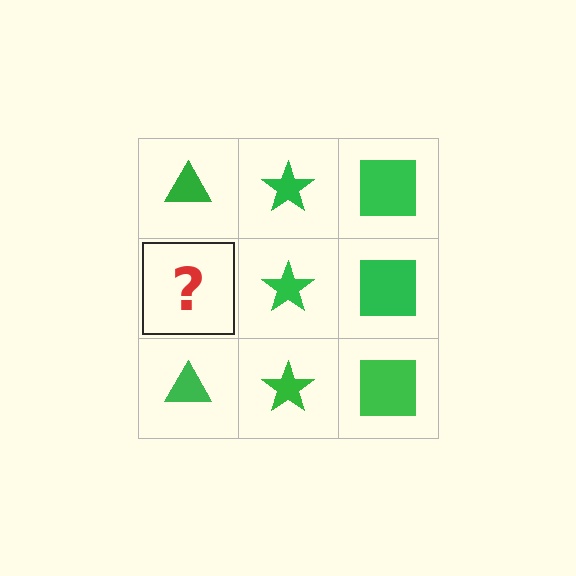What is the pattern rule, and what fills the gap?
The rule is that each column has a consistent shape. The gap should be filled with a green triangle.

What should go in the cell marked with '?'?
The missing cell should contain a green triangle.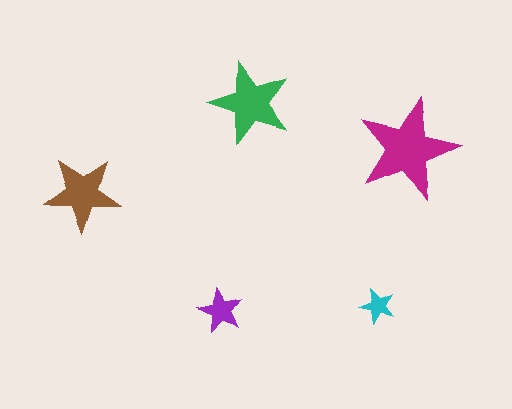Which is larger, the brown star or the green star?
The green one.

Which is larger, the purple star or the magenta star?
The magenta one.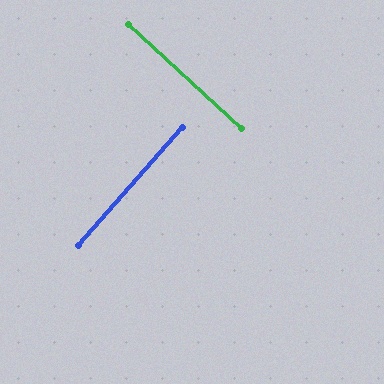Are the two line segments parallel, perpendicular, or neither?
Perpendicular — they meet at approximately 89°.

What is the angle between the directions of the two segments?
Approximately 89 degrees.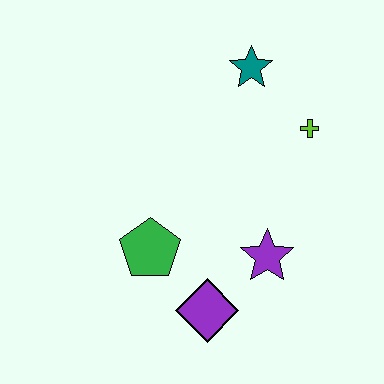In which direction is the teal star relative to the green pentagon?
The teal star is above the green pentagon.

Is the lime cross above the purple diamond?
Yes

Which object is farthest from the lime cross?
The purple diamond is farthest from the lime cross.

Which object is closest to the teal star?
The lime cross is closest to the teal star.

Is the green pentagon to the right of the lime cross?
No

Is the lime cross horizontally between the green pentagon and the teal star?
No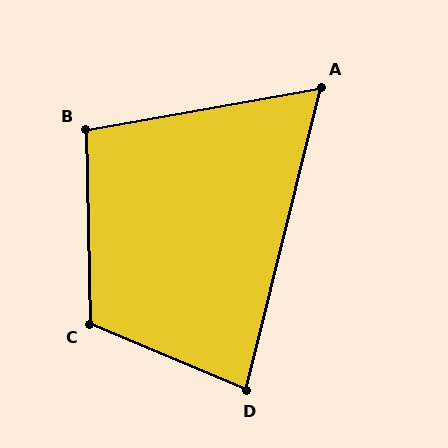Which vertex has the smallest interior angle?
A, at approximately 66 degrees.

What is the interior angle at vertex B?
Approximately 99 degrees (obtuse).